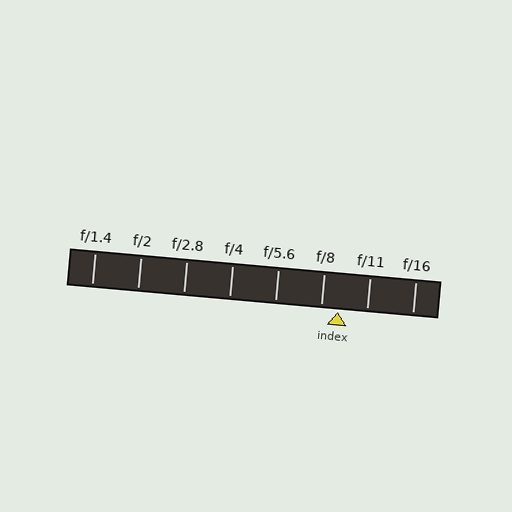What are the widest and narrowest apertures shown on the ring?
The widest aperture shown is f/1.4 and the narrowest is f/16.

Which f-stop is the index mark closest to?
The index mark is closest to f/8.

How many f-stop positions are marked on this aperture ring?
There are 8 f-stop positions marked.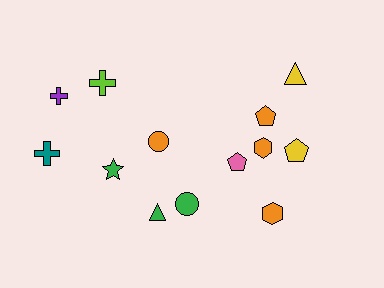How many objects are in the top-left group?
There are 3 objects.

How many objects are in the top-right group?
There are 5 objects.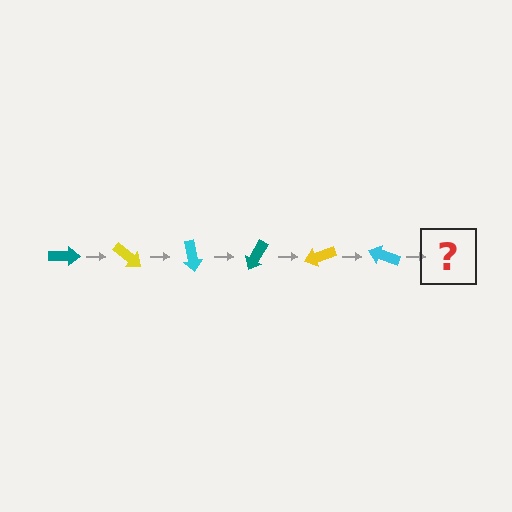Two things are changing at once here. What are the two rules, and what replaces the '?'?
The two rules are that it rotates 40 degrees each step and the color cycles through teal, yellow, and cyan. The '?' should be a teal arrow, rotated 240 degrees from the start.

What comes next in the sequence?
The next element should be a teal arrow, rotated 240 degrees from the start.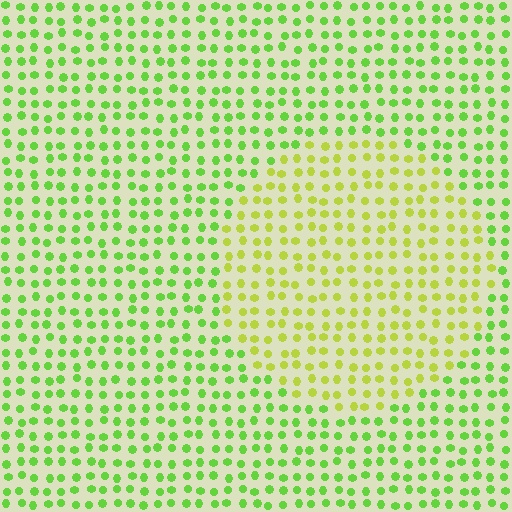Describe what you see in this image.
The image is filled with small lime elements in a uniform arrangement. A circle-shaped region is visible where the elements are tinted to a slightly different hue, forming a subtle color boundary.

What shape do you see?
I see a circle.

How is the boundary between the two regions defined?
The boundary is defined purely by a slight shift in hue (about 33 degrees). Spacing, size, and orientation are identical on both sides.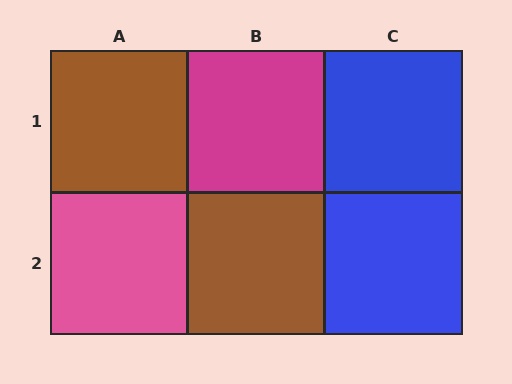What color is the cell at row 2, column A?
Pink.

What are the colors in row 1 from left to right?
Brown, magenta, blue.